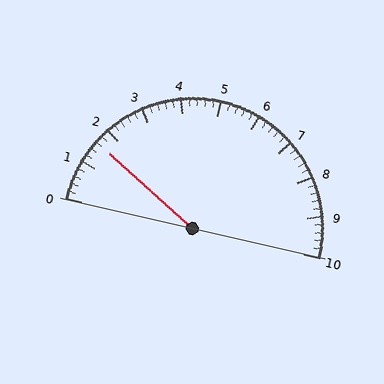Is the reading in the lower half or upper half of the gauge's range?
The reading is in the lower half of the range (0 to 10).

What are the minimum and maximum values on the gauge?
The gauge ranges from 0 to 10.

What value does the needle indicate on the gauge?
The needle indicates approximately 1.6.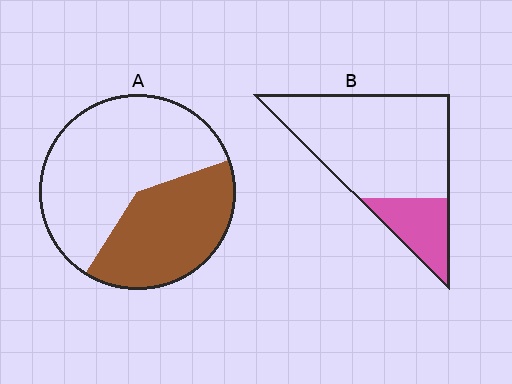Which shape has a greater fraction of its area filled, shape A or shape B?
Shape A.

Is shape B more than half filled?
No.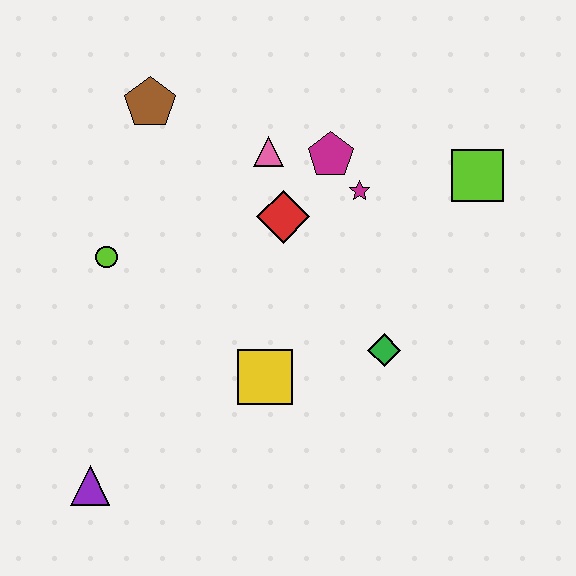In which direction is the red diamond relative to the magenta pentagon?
The red diamond is below the magenta pentagon.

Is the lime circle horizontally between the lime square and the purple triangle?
Yes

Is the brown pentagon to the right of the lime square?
No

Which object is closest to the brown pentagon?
The pink triangle is closest to the brown pentagon.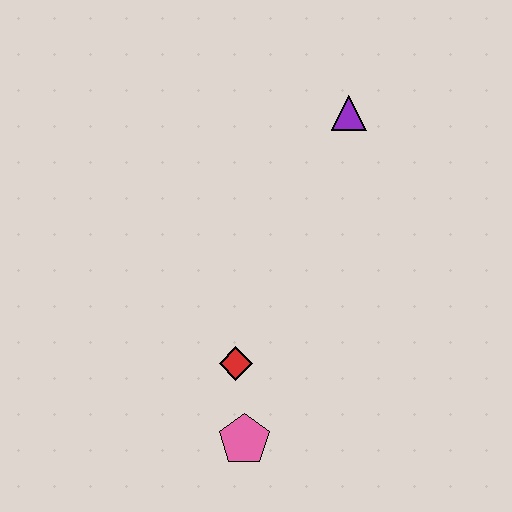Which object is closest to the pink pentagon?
The red diamond is closest to the pink pentagon.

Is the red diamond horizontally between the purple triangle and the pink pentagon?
No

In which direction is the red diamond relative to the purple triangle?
The red diamond is below the purple triangle.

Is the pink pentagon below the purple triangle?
Yes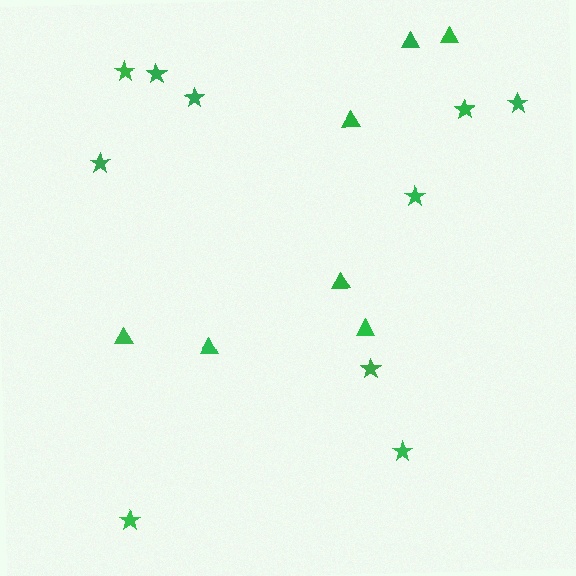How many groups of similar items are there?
There are 2 groups: one group of stars (10) and one group of triangles (7).